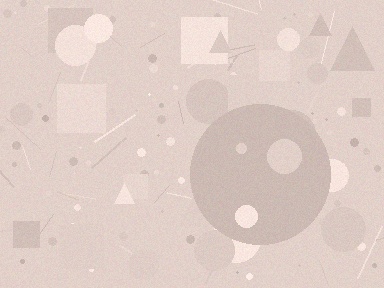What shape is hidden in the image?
A circle is hidden in the image.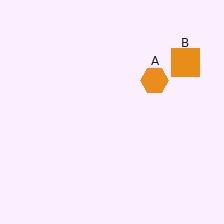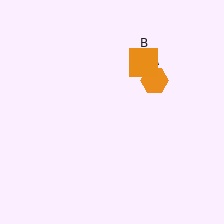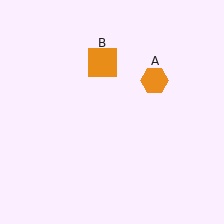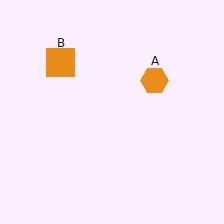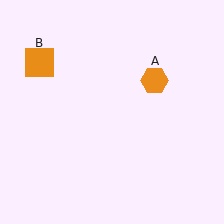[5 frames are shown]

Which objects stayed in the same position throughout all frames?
Orange hexagon (object A) remained stationary.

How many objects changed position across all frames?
1 object changed position: orange square (object B).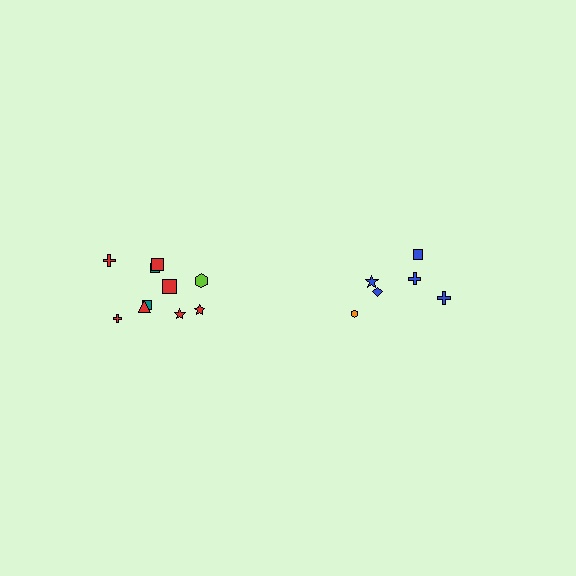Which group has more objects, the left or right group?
The left group.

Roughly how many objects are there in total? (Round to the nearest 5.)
Roughly 15 objects in total.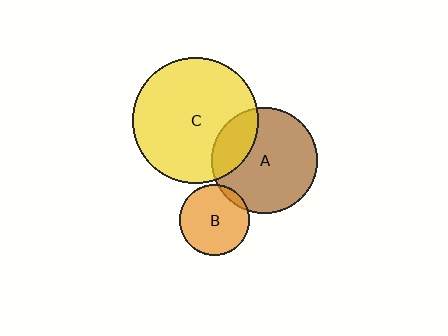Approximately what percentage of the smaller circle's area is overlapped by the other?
Approximately 25%.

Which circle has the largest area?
Circle C (yellow).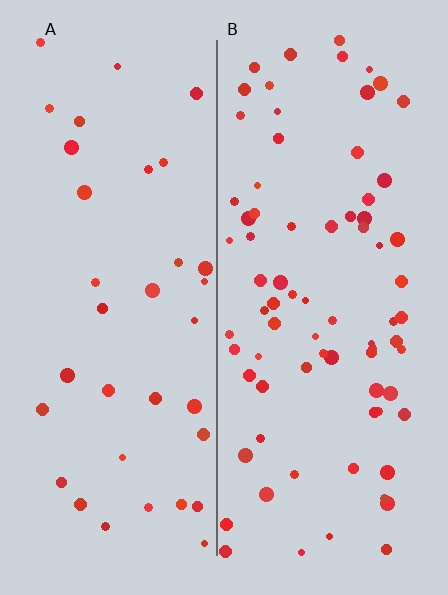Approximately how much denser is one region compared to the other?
Approximately 2.2× — region B over region A.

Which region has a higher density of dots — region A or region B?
B (the right).